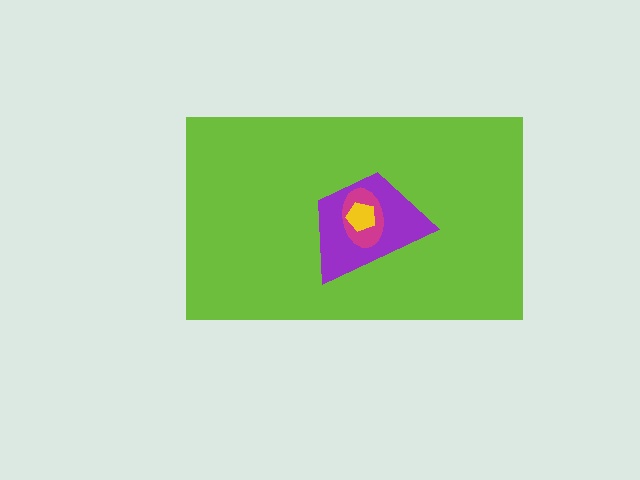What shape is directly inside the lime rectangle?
The purple trapezoid.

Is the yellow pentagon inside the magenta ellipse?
Yes.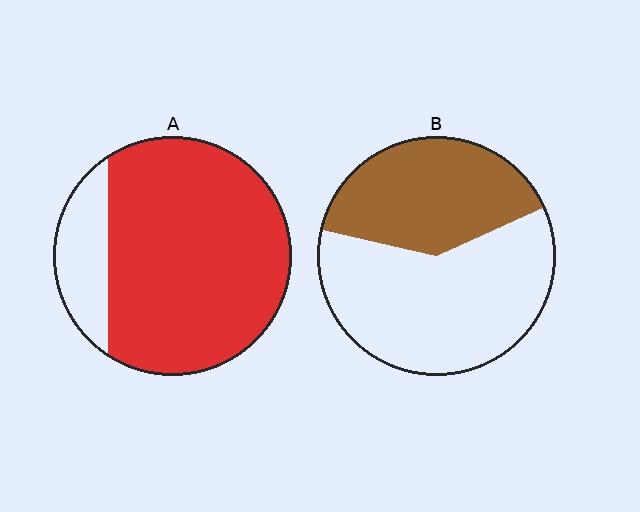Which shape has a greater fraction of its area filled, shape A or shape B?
Shape A.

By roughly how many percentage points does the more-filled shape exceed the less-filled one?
By roughly 45 percentage points (A over B).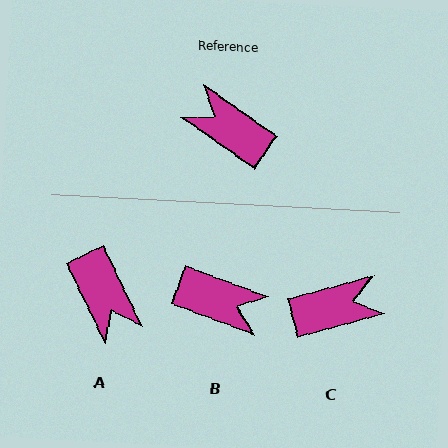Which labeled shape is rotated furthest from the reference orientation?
B, about 166 degrees away.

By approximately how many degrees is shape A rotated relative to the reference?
Approximately 151 degrees counter-clockwise.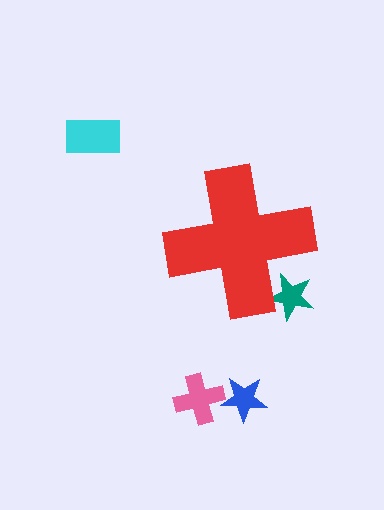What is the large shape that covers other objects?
A red cross.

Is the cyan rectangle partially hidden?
No, the cyan rectangle is fully visible.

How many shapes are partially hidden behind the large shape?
1 shape is partially hidden.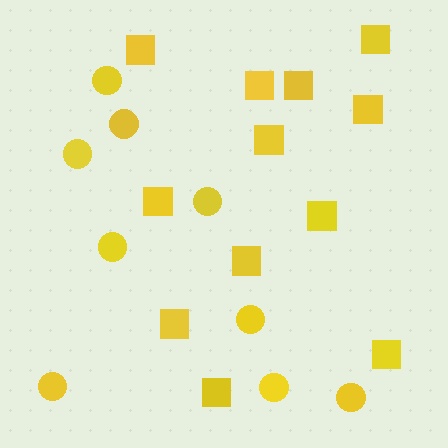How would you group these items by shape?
There are 2 groups: one group of circles (9) and one group of squares (12).